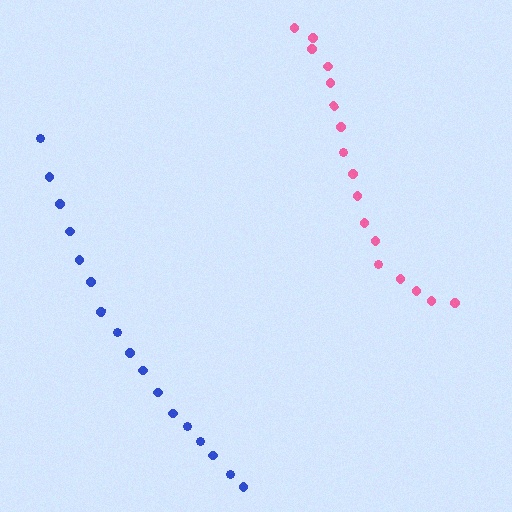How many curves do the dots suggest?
There are 2 distinct paths.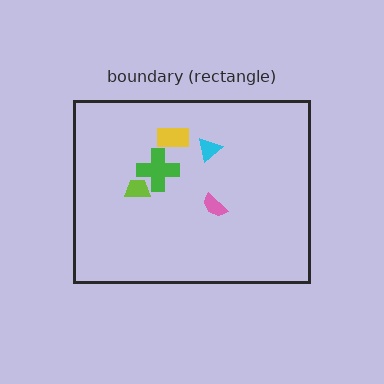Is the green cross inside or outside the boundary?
Inside.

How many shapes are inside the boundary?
5 inside, 0 outside.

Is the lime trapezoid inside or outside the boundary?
Inside.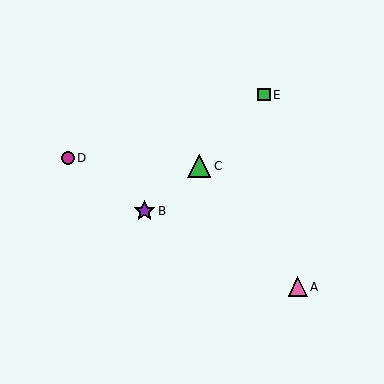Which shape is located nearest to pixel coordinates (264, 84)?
The green square (labeled E) at (264, 95) is nearest to that location.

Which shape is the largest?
The green triangle (labeled C) is the largest.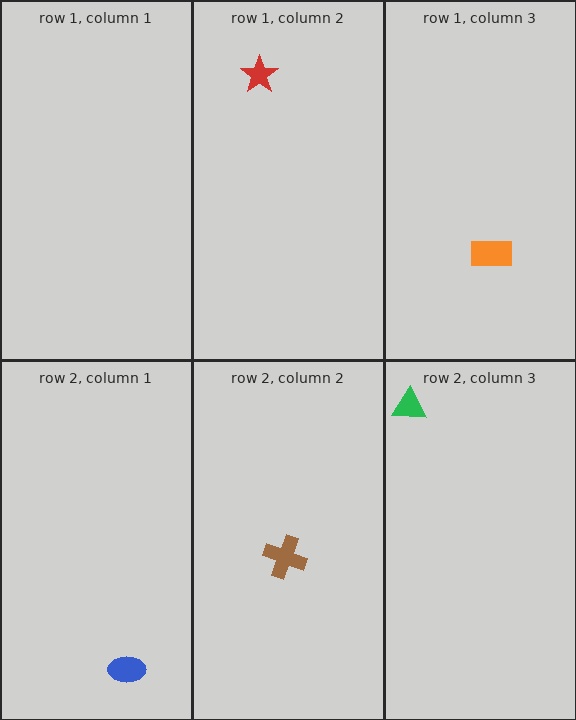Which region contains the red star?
The row 1, column 2 region.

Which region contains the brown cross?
The row 2, column 2 region.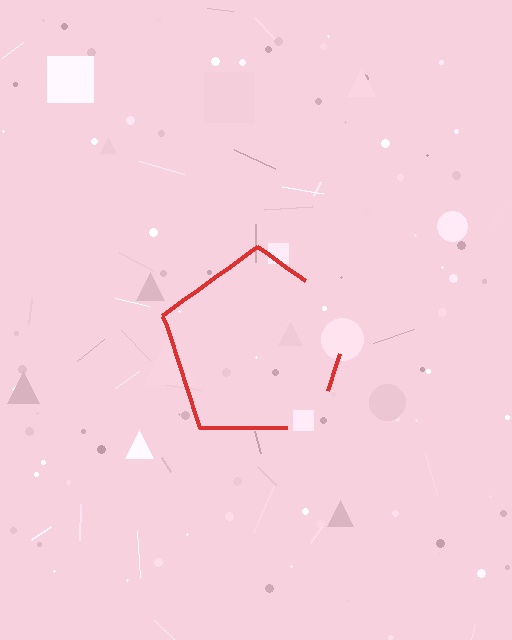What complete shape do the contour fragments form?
The contour fragments form a pentagon.